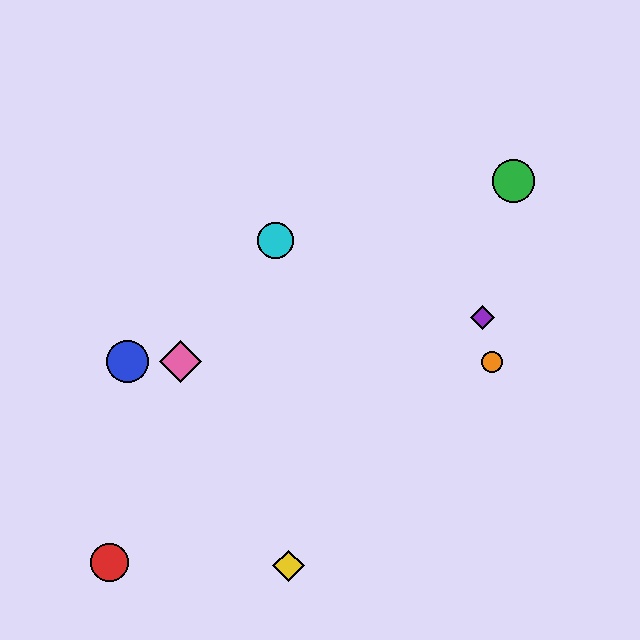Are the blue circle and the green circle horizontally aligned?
No, the blue circle is at y≈362 and the green circle is at y≈181.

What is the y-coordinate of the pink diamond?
The pink diamond is at y≈362.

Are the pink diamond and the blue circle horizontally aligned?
Yes, both are at y≈362.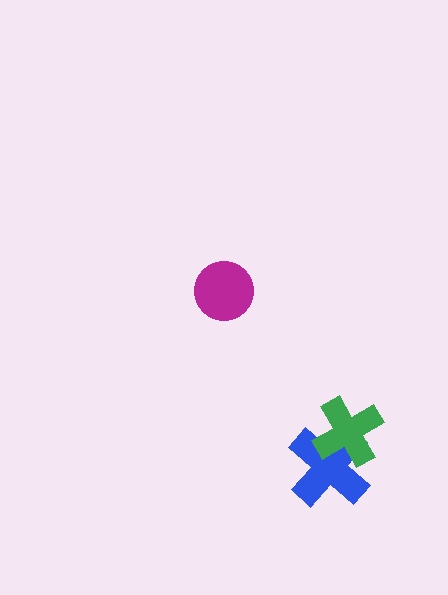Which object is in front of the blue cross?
The green cross is in front of the blue cross.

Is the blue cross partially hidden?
Yes, it is partially covered by another shape.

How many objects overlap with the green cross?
1 object overlaps with the green cross.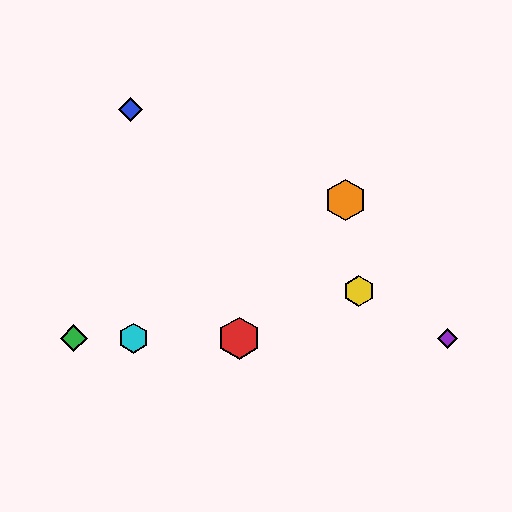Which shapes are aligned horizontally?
The red hexagon, the green diamond, the purple diamond, the cyan hexagon are aligned horizontally.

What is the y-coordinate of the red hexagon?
The red hexagon is at y≈338.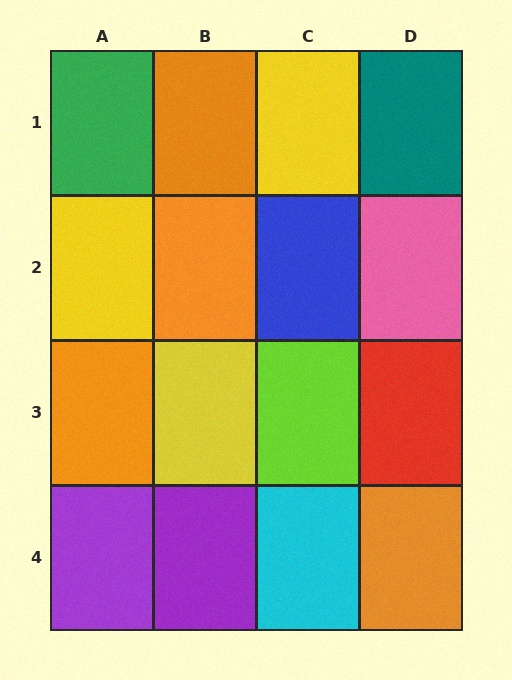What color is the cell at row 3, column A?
Orange.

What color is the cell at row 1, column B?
Orange.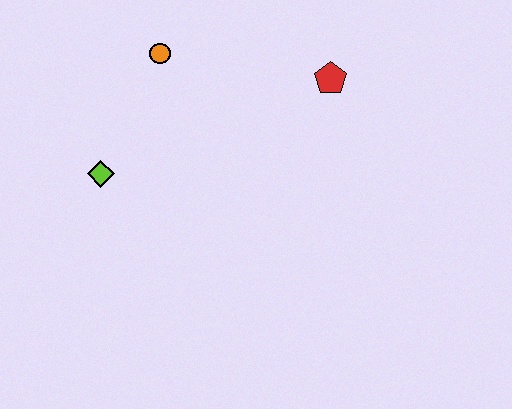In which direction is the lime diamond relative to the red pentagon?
The lime diamond is to the left of the red pentagon.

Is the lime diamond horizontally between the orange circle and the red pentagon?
No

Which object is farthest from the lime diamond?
The red pentagon is farthest from the lime diamond.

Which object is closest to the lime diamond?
The orange circle is closest to the lime diamond.